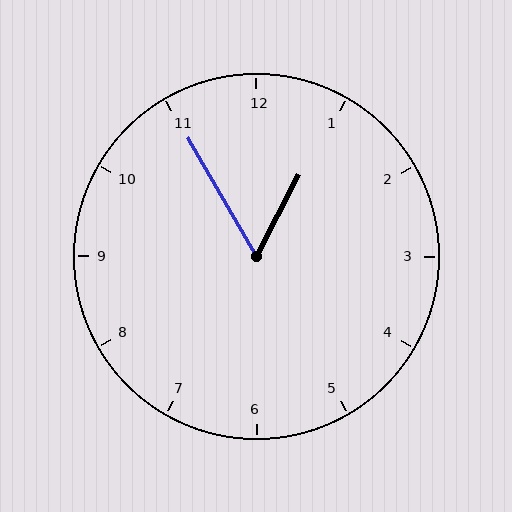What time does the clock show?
12:55.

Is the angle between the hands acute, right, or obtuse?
It is acute.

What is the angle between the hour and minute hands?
Approximately 58 degrees.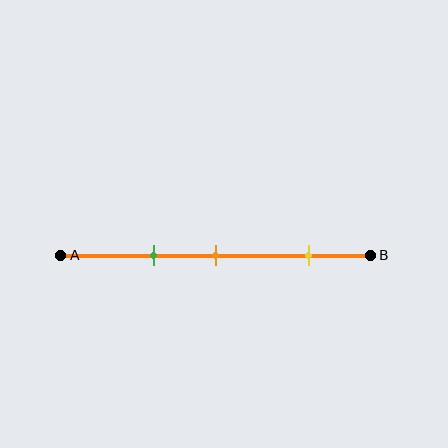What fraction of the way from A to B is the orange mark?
The orange mark is approximately 50% (0.5) of the way from A to B.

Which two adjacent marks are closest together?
The green and orange marks are the closest adjacent pair.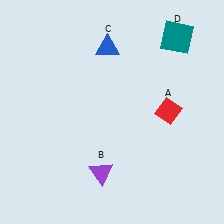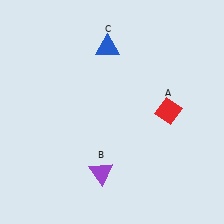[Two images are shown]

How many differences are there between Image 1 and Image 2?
There is 1 difference between the two images.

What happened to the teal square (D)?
The teal square (D) was removed in Image 2. It was in the top-right area of Image 1.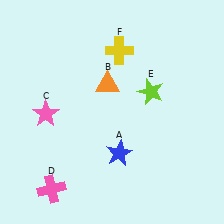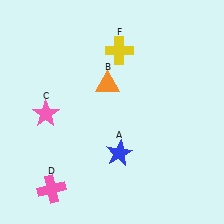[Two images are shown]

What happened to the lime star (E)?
The lime star (E) was removed in Image 2. It was in the top-right area of Image 1.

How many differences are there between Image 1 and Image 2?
There is 1 difference between the two images.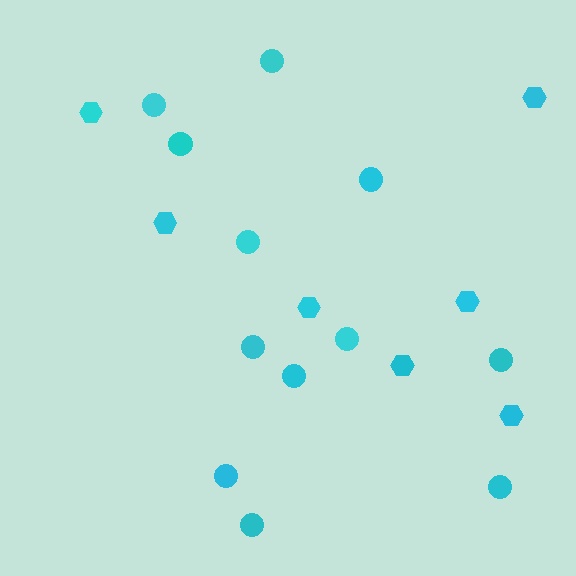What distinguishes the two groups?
There are 2 groups: one group of hexagons (7) and one group of circles (12).